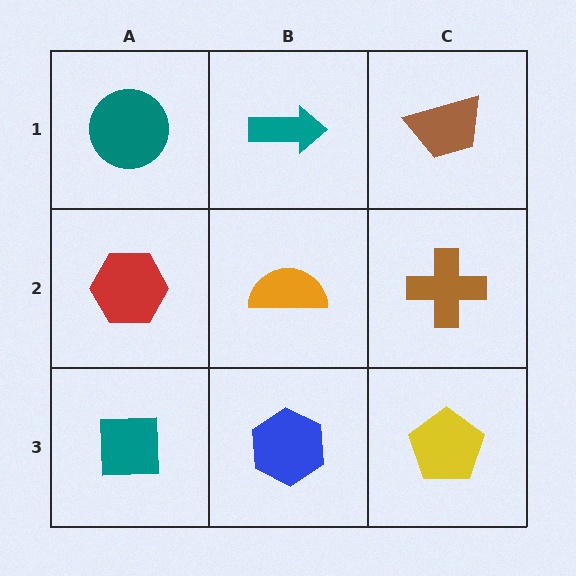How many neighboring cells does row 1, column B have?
3.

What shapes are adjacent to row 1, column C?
A brown cross (row 2, column C), a teal arrow (row 1, column B).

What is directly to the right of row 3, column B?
A yellow pentagon.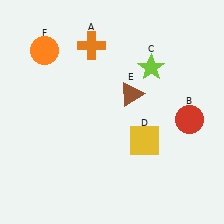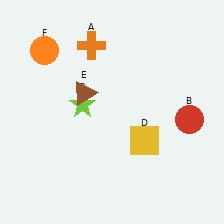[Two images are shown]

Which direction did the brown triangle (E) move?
The brown triangle (E) moved left.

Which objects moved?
The objects that moved are: the lime star (C), the brown triangle (E).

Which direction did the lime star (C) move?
The lime star (C) moved left.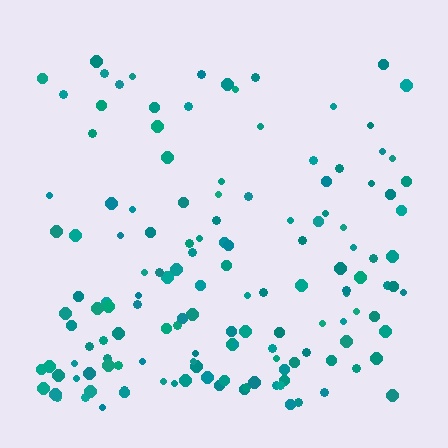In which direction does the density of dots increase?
From top to bottom, with the bottom side densest.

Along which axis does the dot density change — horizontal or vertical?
Vertical.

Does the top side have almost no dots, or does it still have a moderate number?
Still a moderate number, just noticeably fewer than the bottom.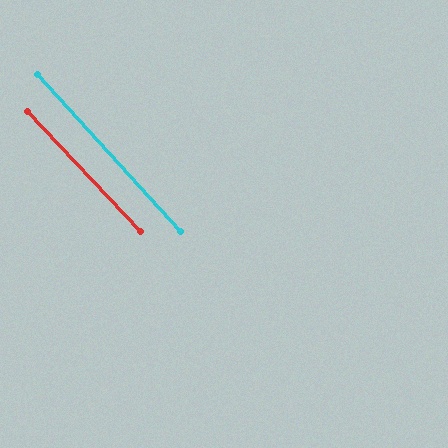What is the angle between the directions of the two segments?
Approximately 1 degree.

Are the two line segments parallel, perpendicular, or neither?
Parallel — their directions differ by only 0.8°.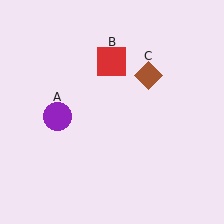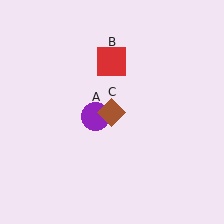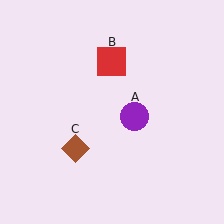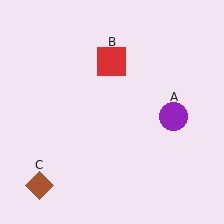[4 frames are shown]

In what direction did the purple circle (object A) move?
The purple circle (object A) moved right.